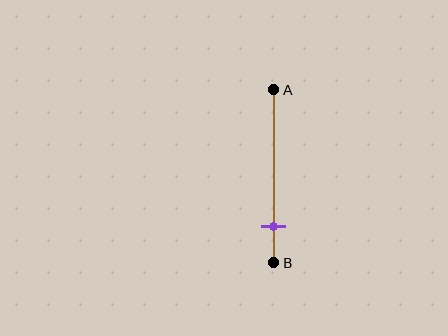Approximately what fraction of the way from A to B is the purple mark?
The purple mark is approximately 80% of the way from A to B.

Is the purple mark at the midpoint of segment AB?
No, the mark is at about 80% from A, not at the 50% midpoint.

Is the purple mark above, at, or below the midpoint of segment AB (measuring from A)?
The purple mark is below the midpoint of segment AB.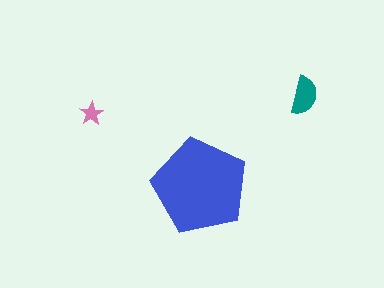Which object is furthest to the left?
The pink star is leftmost.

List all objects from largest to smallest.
The blue pentagon, the teal semicircle, the pink star.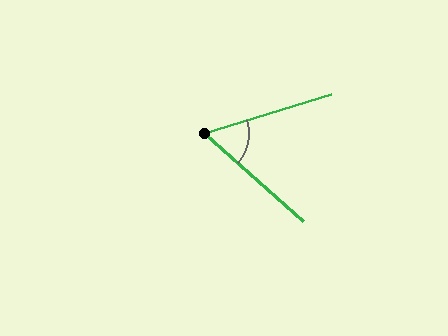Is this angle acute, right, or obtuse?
It is acute.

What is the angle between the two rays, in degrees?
Approximately 59 degrees.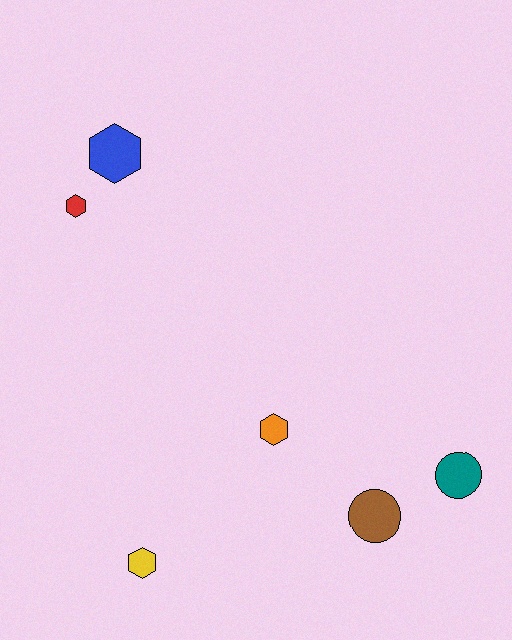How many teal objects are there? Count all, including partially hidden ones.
There is 1 teal object.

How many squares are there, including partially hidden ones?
There are no squares.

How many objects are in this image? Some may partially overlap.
There are 6 objects.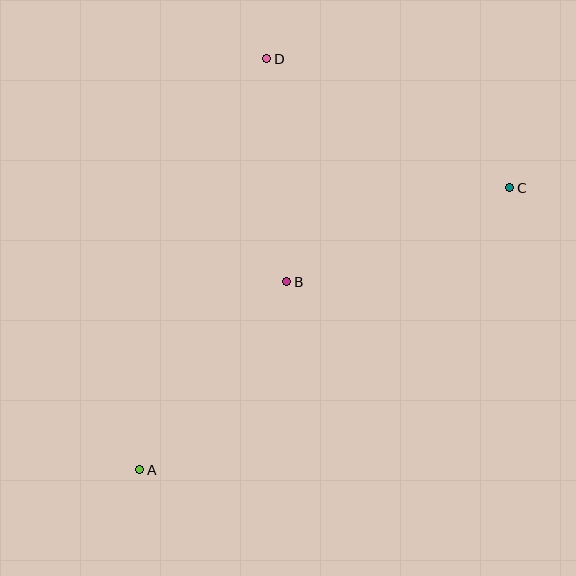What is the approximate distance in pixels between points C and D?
The distance between C and D is approximately 275 pixels.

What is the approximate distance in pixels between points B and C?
The distance between B and C is approximately 243 pixels.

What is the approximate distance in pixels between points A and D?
The distance between A and D is approximately 430 pixels.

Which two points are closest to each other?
Points B and D are closest to each other.